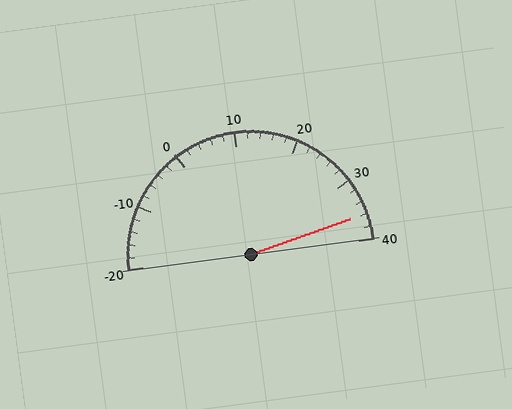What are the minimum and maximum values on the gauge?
The gauge ranges from -20 to 40.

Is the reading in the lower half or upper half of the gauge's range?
The reading is in the upper half of the range (-20 to 40).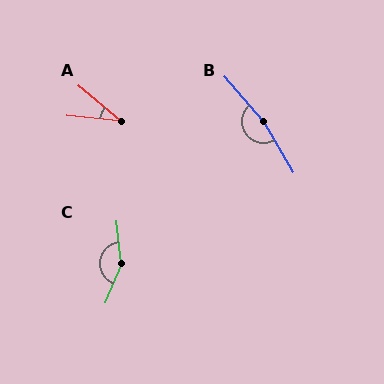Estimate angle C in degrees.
Approximately 151 degrees.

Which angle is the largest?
B, at approximately 169 degrees.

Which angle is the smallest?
A, at approximately 34 degrees.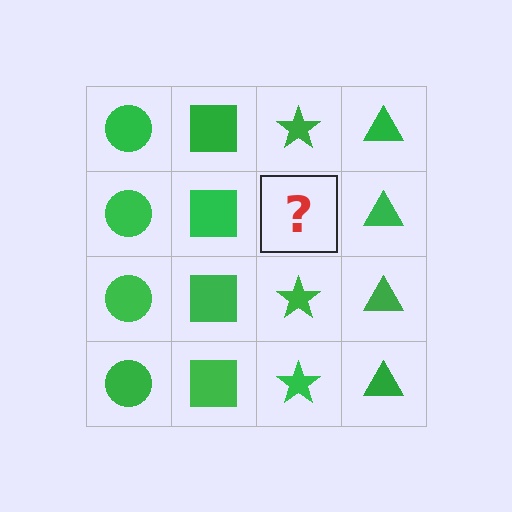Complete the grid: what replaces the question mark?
The question mark should be replaced with a green star.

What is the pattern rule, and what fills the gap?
The rule is that each column has a consistent shape. The gap should be filled with a green star.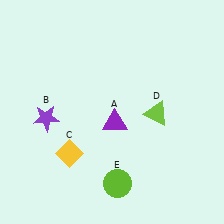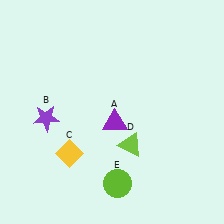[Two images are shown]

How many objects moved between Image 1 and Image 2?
1 object moved between the two images.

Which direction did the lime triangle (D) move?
The lime triangle (D) moved down.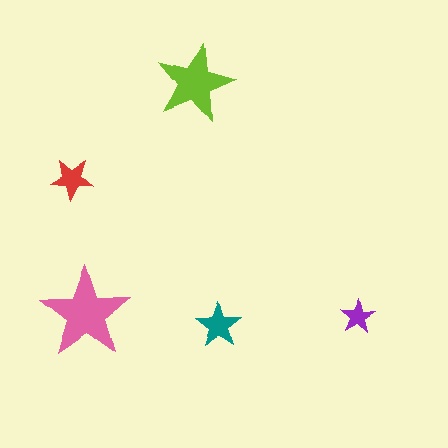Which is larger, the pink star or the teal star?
The pink one.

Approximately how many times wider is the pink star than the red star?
About 2 times wider.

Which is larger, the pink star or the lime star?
The pink one.